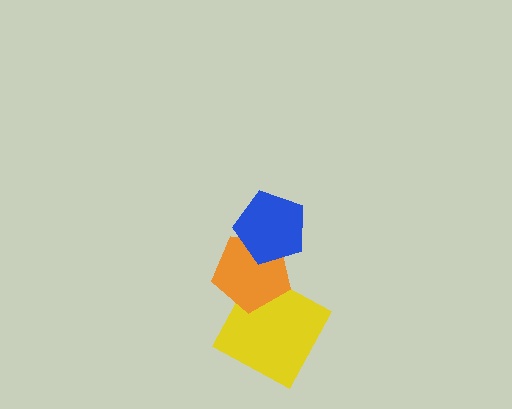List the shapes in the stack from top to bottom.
From top to bottom: the blue pentagon, the orange pentagon, the yellow square.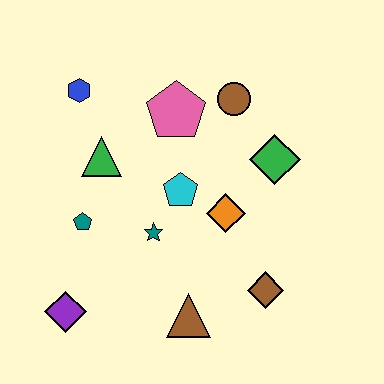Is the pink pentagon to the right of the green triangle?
Yes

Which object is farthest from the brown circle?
The purple diamond is farthest from the brown circle.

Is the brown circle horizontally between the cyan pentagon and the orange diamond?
No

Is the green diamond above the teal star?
Yes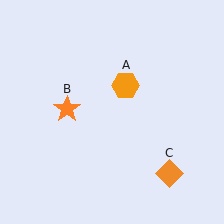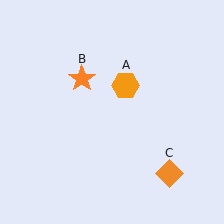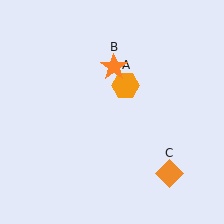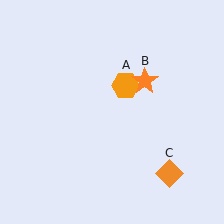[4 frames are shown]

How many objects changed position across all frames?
1 object changed position: orange star (object B).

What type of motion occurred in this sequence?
The orange star (object B) rotated clockwise around the center of the scene.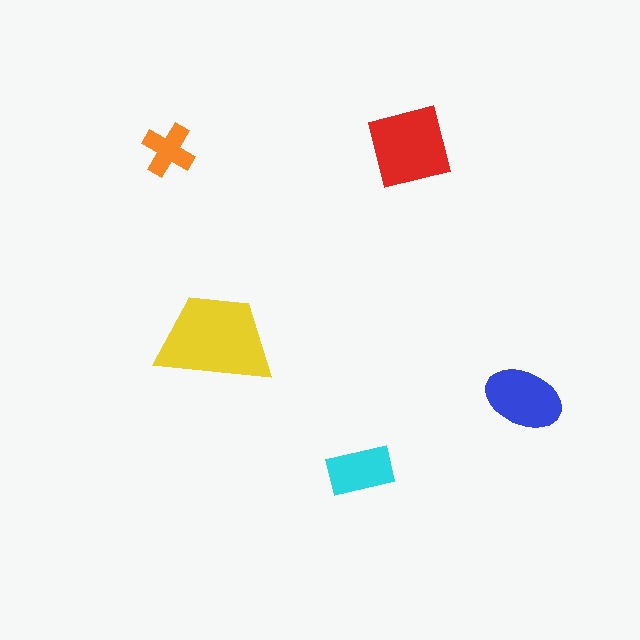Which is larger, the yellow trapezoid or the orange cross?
The yellow trapezoid.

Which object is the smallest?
The orange cross.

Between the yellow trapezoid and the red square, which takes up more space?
The yellow trapezoid.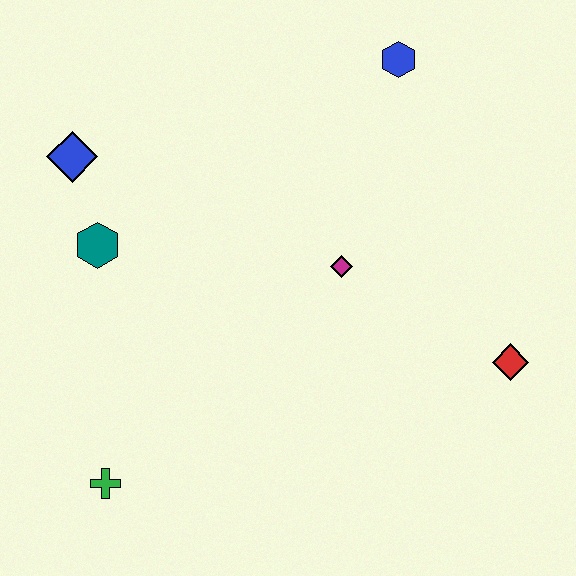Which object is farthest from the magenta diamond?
The green cross is farthest from the magenta diamond.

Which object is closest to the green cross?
The teal hexagon is closest to the green cross.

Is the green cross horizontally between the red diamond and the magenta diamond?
No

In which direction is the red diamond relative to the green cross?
The red diamond is to the right of the green cross.